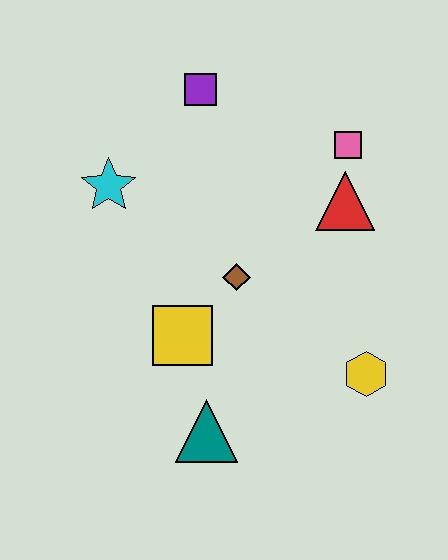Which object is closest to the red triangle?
The pink square is closest to the red triangle.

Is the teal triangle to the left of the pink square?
Yes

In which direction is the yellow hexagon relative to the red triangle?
The yellow hexagon is below the red triangle.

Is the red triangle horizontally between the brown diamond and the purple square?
No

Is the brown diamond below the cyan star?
Yes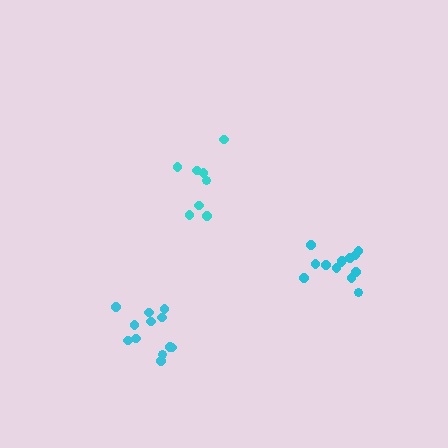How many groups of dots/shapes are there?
There are 3 groups.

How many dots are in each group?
Group 1: 8 dots, Group 2: 12 dots, Group 3: 13 dots (33 total).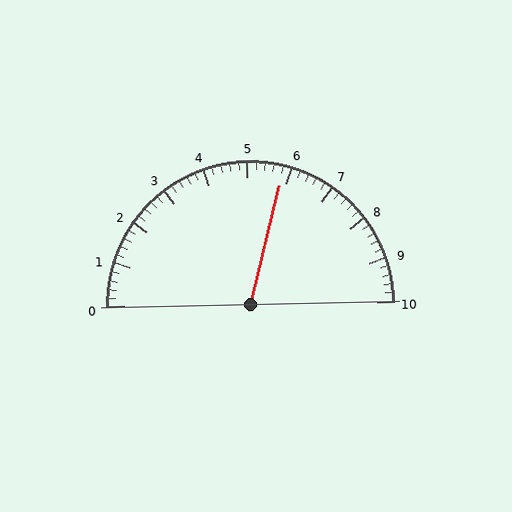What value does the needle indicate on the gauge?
The needle indicates approximately 5.8.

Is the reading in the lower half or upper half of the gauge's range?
The reading is in the upper half of the range (0 to 10).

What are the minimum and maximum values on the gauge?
The gauge ranges from 0 to 10.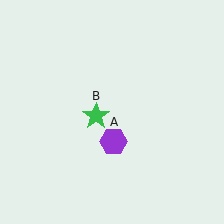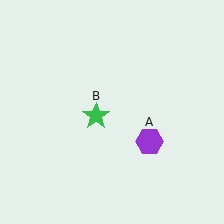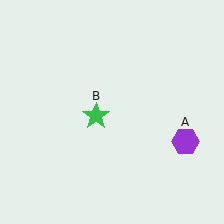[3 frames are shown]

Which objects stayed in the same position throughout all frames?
Green star (object B) remained stationary.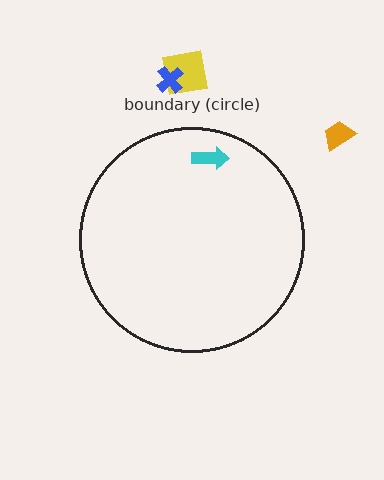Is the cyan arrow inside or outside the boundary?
Inside.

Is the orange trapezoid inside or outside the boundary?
Outside.